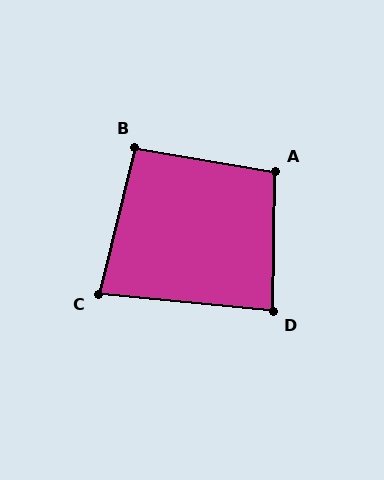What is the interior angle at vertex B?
Approximately 95 degrees (approximately right).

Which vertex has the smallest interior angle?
C, at approximately 81 degrees.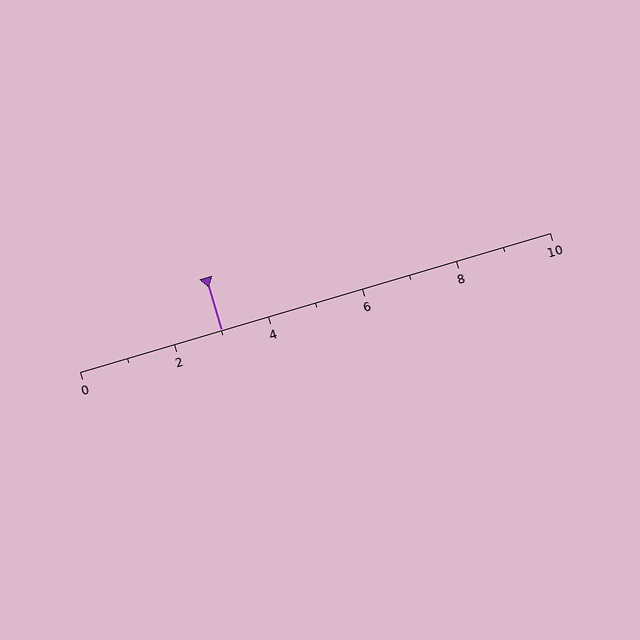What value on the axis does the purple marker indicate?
The marker indicates approximately 3.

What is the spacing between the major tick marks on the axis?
The major ticks are spaced 2 apart.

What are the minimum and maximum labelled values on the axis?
The axis runs from 0 to 10.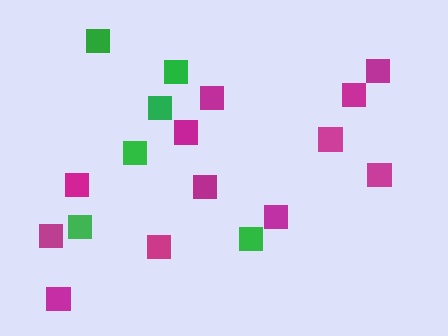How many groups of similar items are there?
There are 2 groups: one group of green squares (6) and one group of magenta squares (12).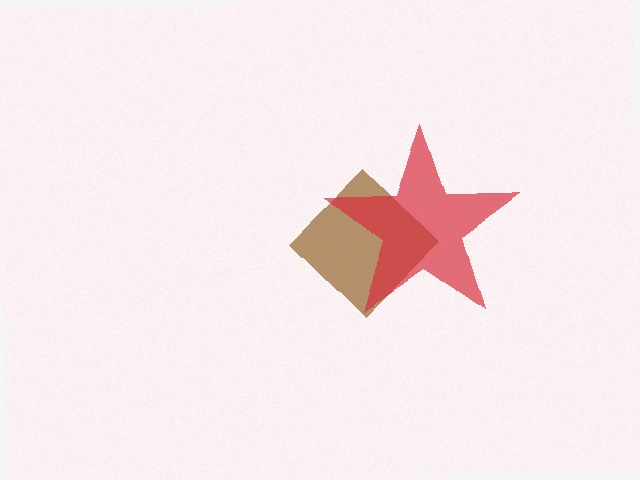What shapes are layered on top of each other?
The layered shapes are: a brown diamond, a red star.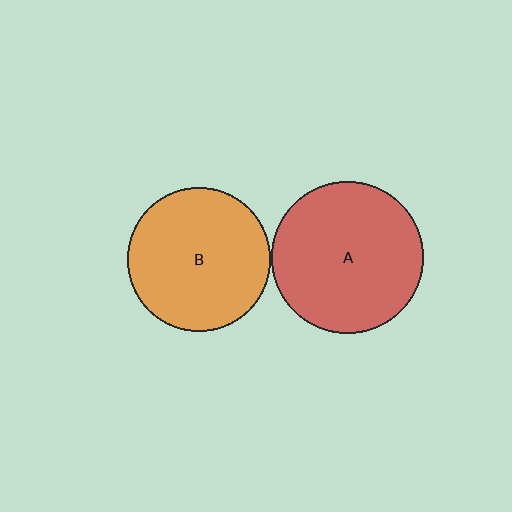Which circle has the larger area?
Circle A (red).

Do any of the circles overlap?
No, none of the circles overlap.